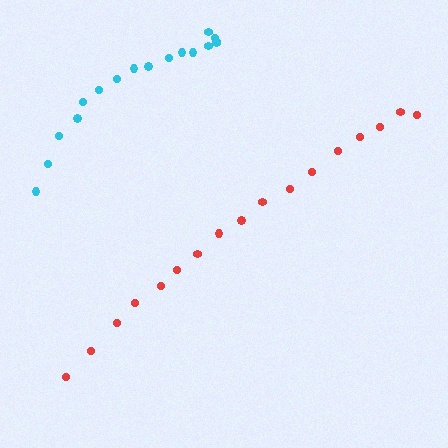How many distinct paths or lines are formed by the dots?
There are 2 distinct paths.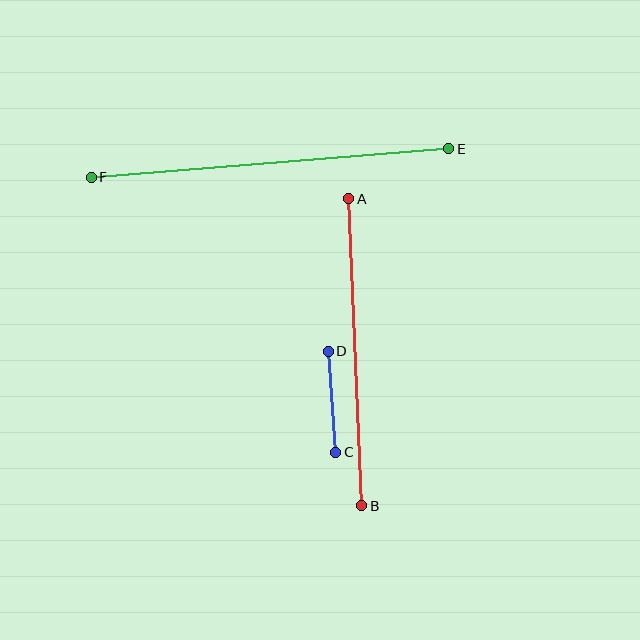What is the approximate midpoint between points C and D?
The midpoint is at approximately (332, 402) pixels.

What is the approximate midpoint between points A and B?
The midpoint is at approximately (355, 352) pixels.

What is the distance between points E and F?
The distance is approximately 359 pixels.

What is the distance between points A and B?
The distance is approximately 307 pixels.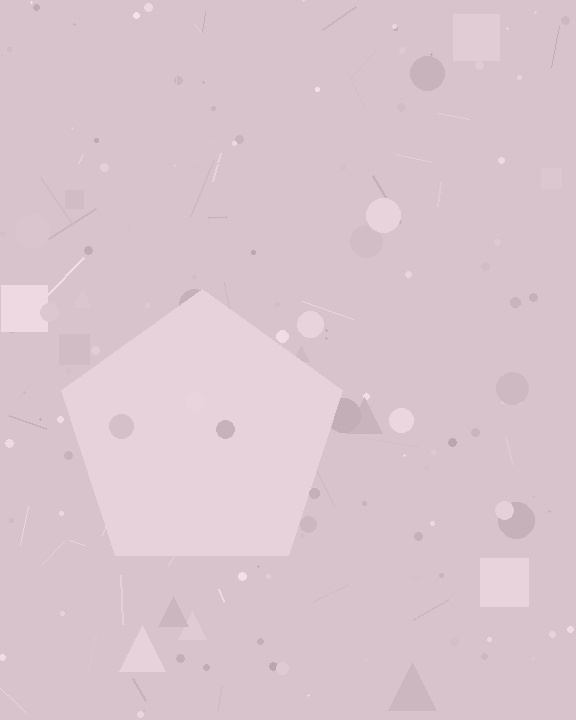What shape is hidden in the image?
A pentagon is hidden in the image.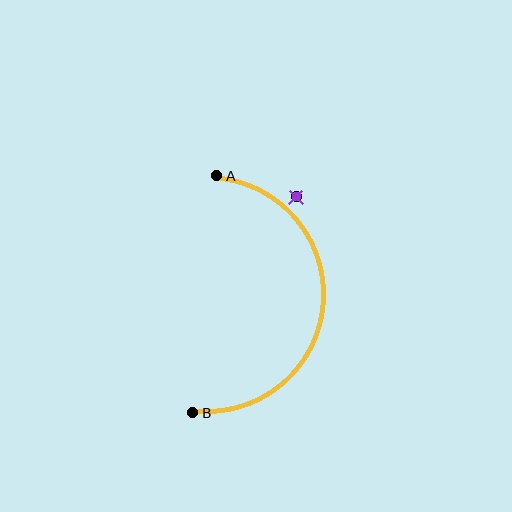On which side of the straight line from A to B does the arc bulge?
The arc bulges to the right of the straight line connecting A and B.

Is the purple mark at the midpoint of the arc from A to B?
No — the purple mark does not lie on the arc at all. It sits slightly outside the curve.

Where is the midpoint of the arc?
The arc midpoint is the point on the curve farthest from the straight line joining A and B. It sits to the right of that line.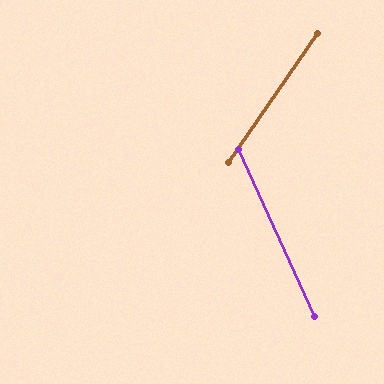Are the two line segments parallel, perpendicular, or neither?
Neither parallel nor perpendicular — they differ by about 59°.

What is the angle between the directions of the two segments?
Approximately 59 degrees.